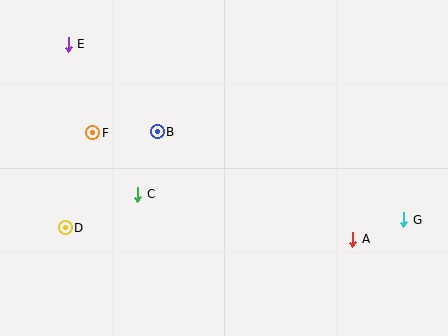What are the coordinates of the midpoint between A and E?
The midpoint between A and E is at (211, 142).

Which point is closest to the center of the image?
Point B at (157, 132) is closest to the center.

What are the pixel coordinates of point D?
Point D is at (65, 228).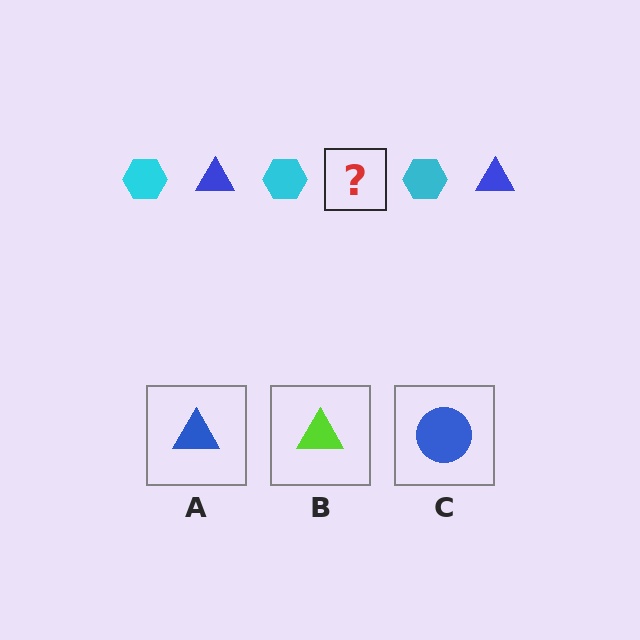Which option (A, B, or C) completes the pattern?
A.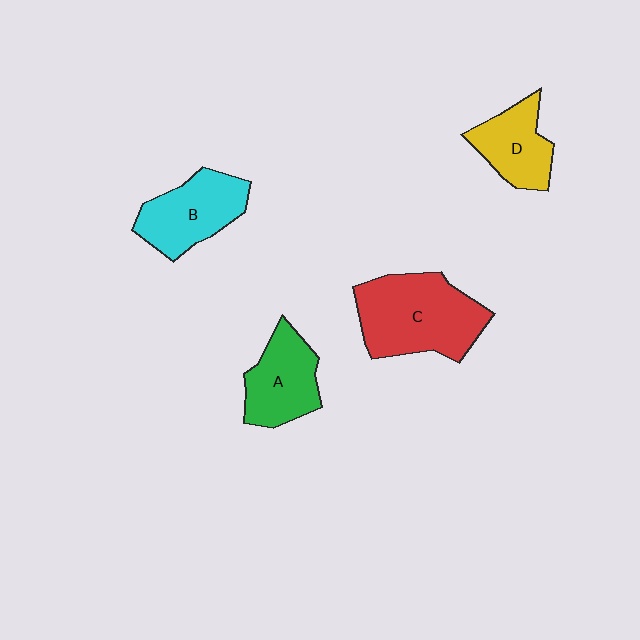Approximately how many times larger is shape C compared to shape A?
Approximately 1.6 times.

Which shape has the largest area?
Shape C (red).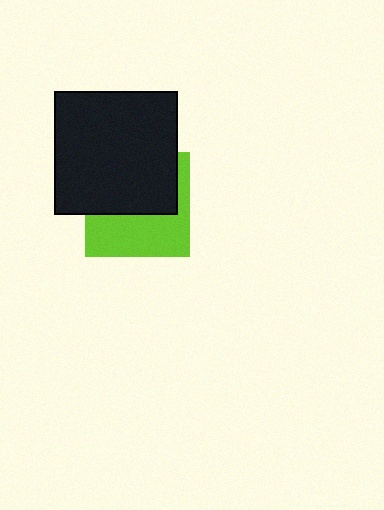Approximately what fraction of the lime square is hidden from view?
Roughly 53% of the lime square is hidden behind the black square.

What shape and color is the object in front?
The object in front is a black square.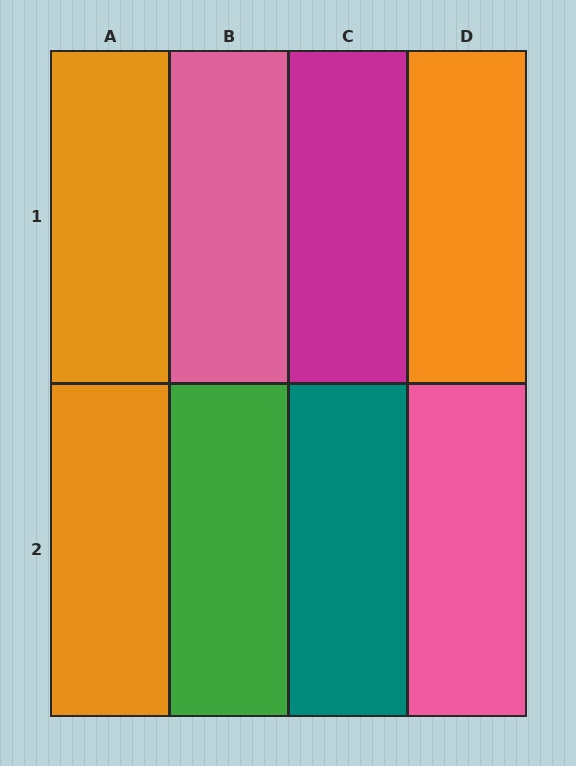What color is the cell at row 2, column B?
Green.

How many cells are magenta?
1 cell is magenta.